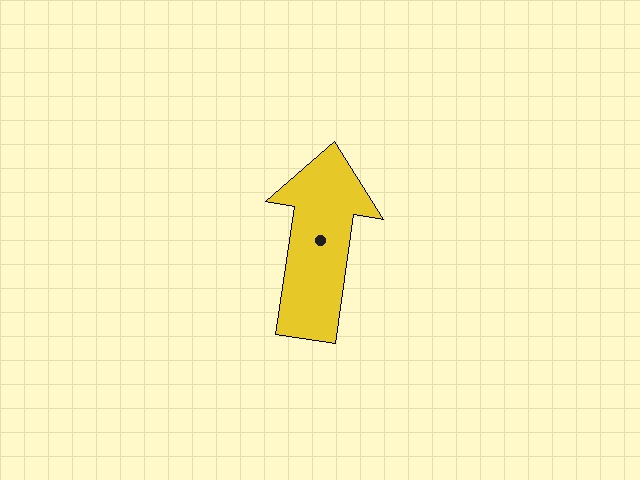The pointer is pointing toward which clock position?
Roughly 12 o'clock.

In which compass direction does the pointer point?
North.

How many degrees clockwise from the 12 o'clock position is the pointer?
Approximately 8 degrees.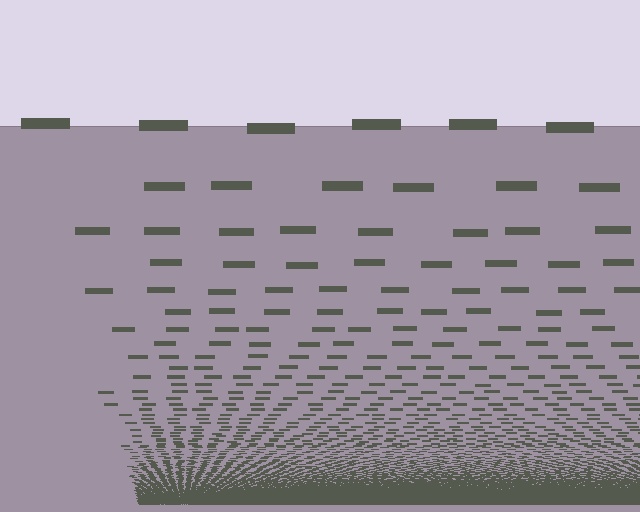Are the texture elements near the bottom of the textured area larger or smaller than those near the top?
Smaller. The gradient is inverted — elements near the bottom are smaller and denser.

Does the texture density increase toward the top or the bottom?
Density increases toward the bottom.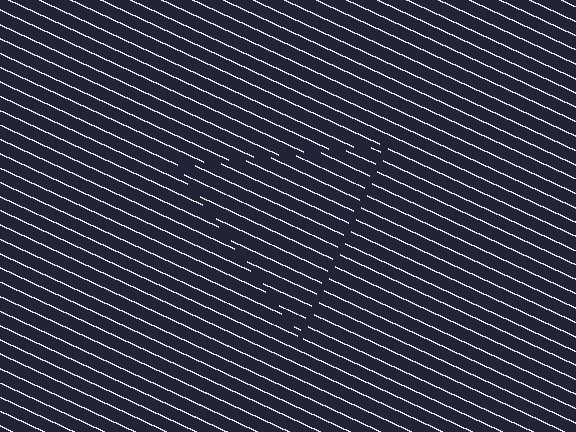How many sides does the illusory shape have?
3 sides — the line-ends trace a triangle.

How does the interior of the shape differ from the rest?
The interior of the shape contains the same grating, shifted by half a period — the contour is defined by the phase discontinuity where line-ends from the inner and outer gratings abut.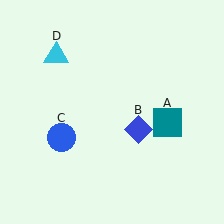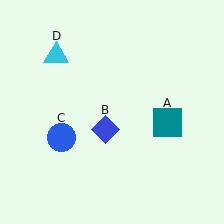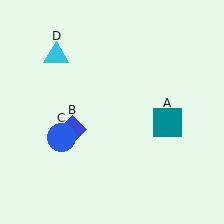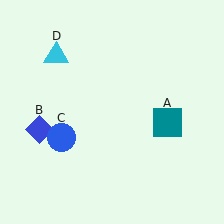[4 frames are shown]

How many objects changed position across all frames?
1 object changed position: blue diamond (object B).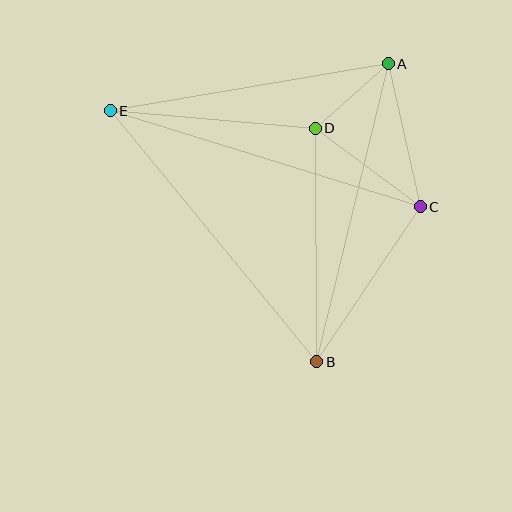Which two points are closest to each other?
Points A and D are closest to each other.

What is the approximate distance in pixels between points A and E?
The distance between A and E is approximately 282 pixels.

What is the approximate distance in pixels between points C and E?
The distance between C and E is approximately 325 pixels.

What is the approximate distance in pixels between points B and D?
The distance between B and D is approximately 234 pixels.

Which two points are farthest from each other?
Points B and E are farthest from each other.